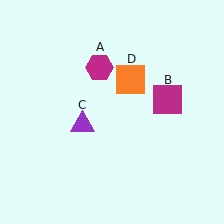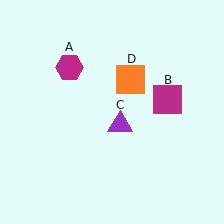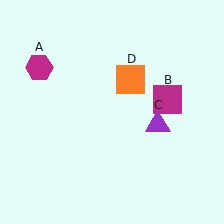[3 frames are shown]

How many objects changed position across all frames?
2 objects changed position: magenta hexagon (object A), purple triangle (object C).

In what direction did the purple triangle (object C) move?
The purple triangle (object C) moved right.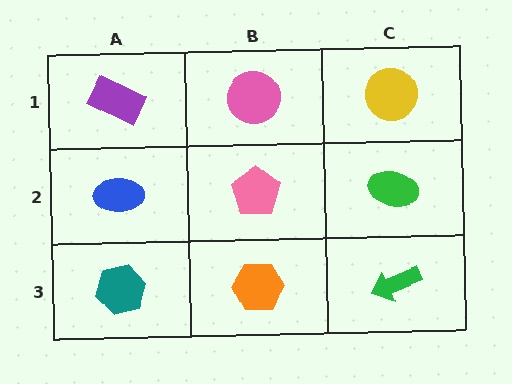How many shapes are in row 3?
3 shapes.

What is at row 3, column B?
An orange hexagon.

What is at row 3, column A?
A teal hexagon.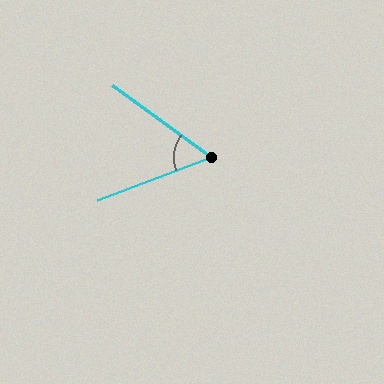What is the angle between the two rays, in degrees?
Approximately 57 degrees.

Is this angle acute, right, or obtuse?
It is acute.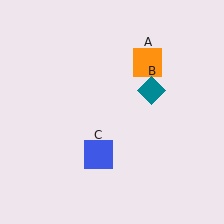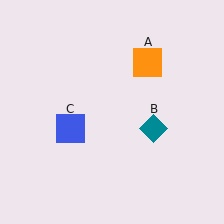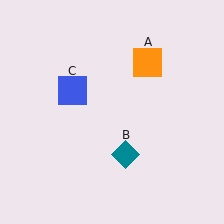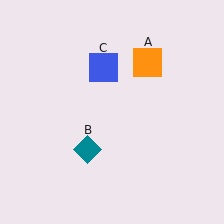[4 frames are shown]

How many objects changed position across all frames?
2 objects changed position: teal diamond (object B), blue square (object C).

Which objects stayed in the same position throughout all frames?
Orange square (object A) remained stationary.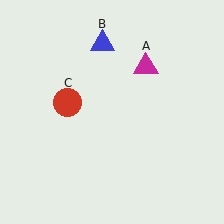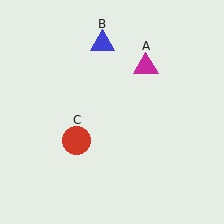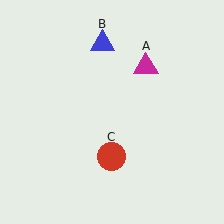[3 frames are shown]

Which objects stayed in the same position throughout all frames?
Magenta triangle (object A) and blue triangle (object B) remained stationary.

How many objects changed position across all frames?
1 object changed position: red circle (object C).